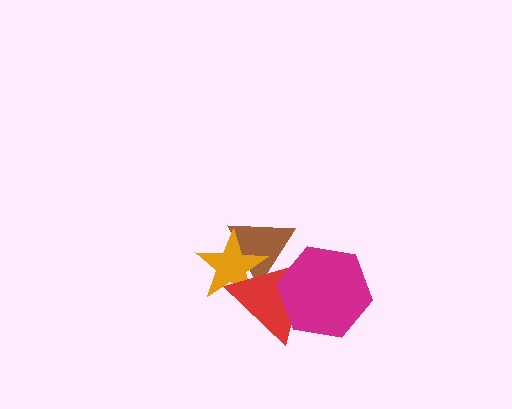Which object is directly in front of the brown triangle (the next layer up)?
The orange star is directly in front of the brown triangle.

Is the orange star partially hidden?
Yes, it is partially covered by another shape.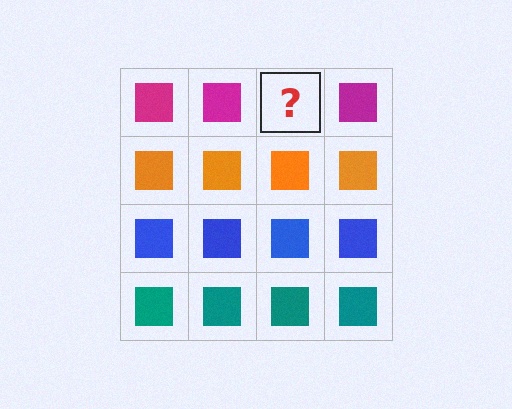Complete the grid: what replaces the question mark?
The question mark should be replaced with a magenta square.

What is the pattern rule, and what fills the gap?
The rule is that each row has a consistent color. The gap should be filled with a magenta square.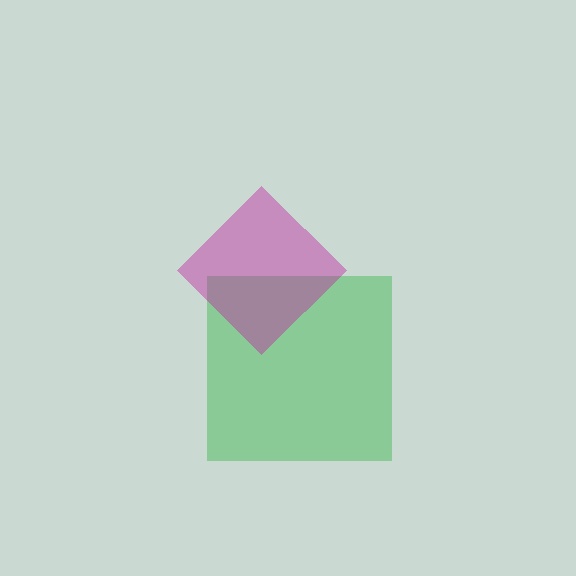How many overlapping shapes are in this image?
There are 2 overlapping shapes in the image.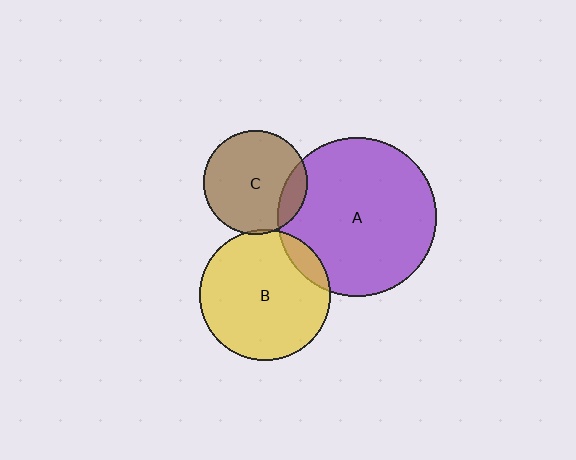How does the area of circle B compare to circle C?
Approximately 1.6 times.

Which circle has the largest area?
Circle A (purple).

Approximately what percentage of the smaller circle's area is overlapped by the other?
Approximately 5%.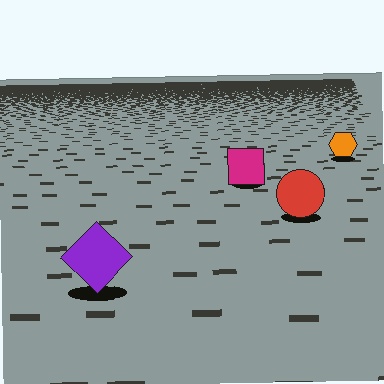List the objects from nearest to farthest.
From nearest to farthest: the purple diamond, the red circle, the magenta square, the orange hexagon.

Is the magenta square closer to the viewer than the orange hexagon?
Yes. The magenta square is closer — you can tell from the texture gradient: the ground texture is coarser near it.